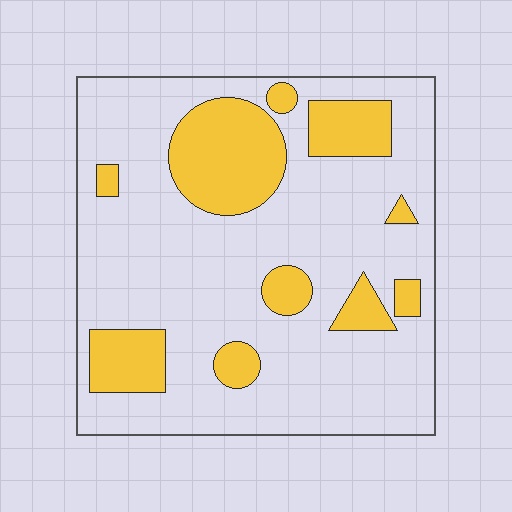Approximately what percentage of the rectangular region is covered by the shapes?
Approximately 25%.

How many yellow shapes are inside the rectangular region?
10.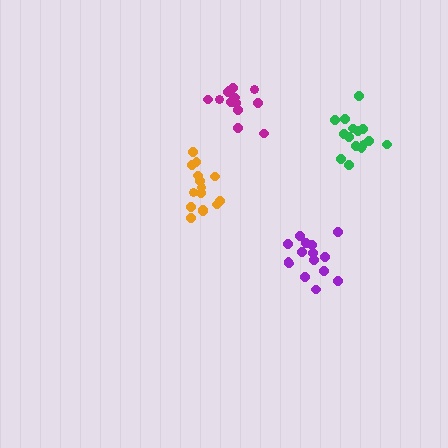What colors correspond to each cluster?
The clusters are colored: orange, green, magenta, purple.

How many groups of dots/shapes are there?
There are 4 groups.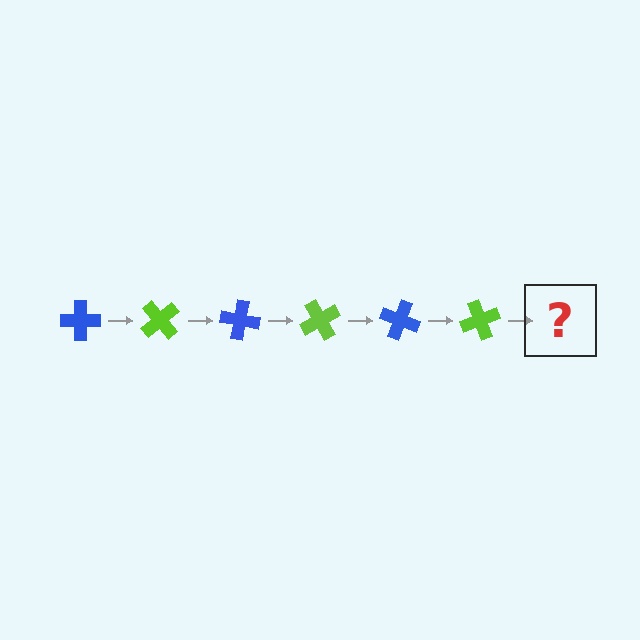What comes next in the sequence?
The next element should be a blue cross, rotated 300 degrees from the start.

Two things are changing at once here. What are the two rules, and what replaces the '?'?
The two rules are that it rotates 50 degrees each step and the color cycles through blue and lime. The '?' should be a blue cross, rotated 300 degrees from the start.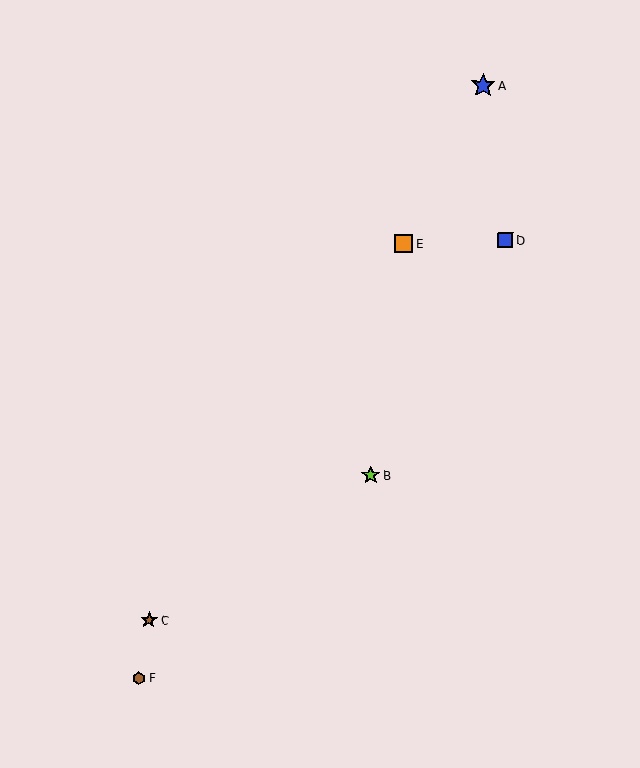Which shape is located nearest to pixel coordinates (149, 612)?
The brown star (labeled C) at (149, 620) is nearest to that location.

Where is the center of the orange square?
The center of the orange square is at (404, 244).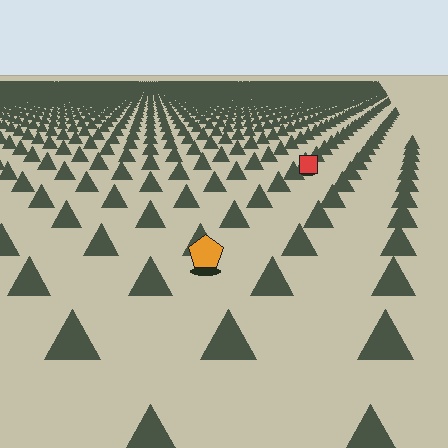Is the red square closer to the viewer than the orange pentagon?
No. The orange pentagon is closer — you can tell from the texture gradient: the ground texture is coarser near it.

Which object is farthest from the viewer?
The red square is farthest from the viewer. It appears smaller and the ground texture around it is denser.